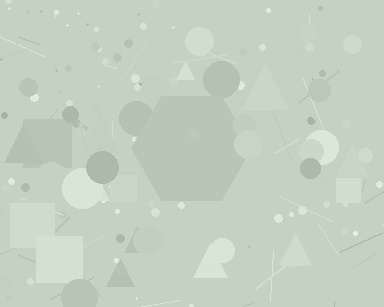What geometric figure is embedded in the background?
A hexagon is embedded in the background.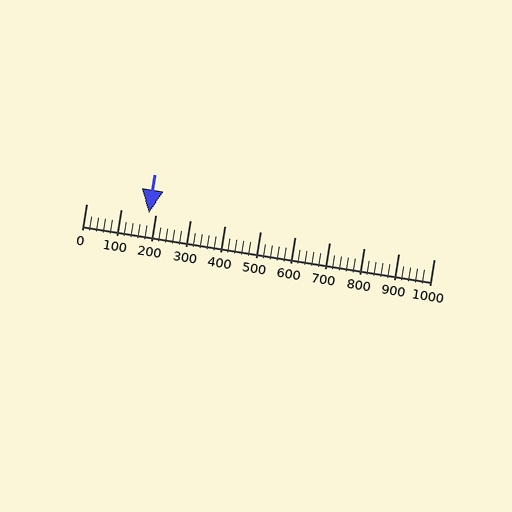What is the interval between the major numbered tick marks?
The major tick marks are spaced 100 units apart.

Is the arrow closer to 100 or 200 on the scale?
The arrow is closer to 200.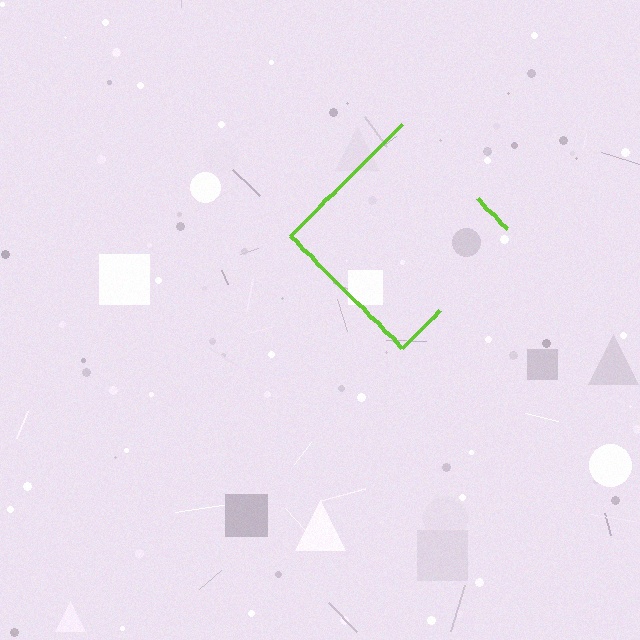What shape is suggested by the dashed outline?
The dashed outline suggests a diamond.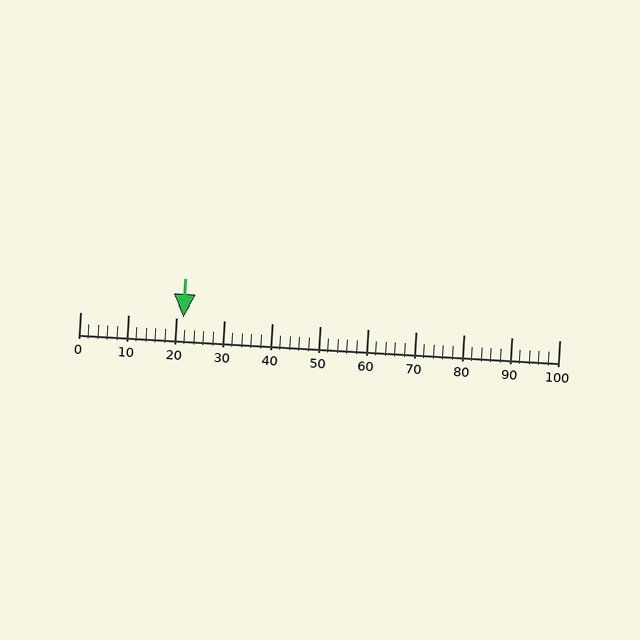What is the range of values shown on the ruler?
The ruler shows values from 0 to 100.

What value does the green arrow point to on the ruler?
The green arrow points to approximately 22.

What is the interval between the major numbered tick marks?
The major tick marks are spaced 10 units apart.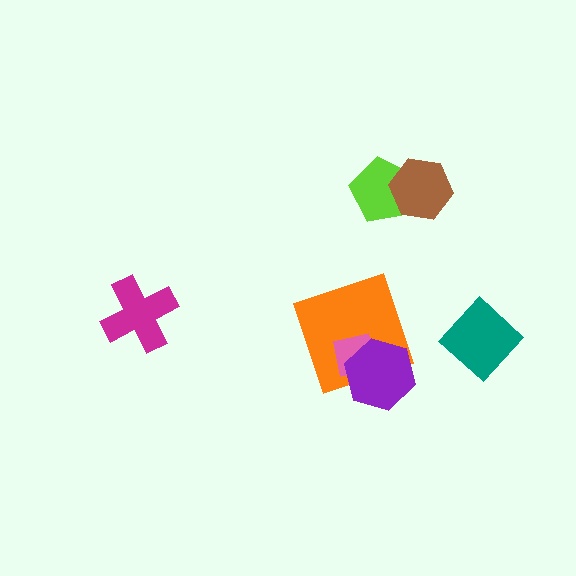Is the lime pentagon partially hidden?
Yes, it is partially covered by another shape.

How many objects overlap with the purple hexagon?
2 objects overlap with the purple hexagon.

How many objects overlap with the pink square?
2 objects overlap with the pink square.